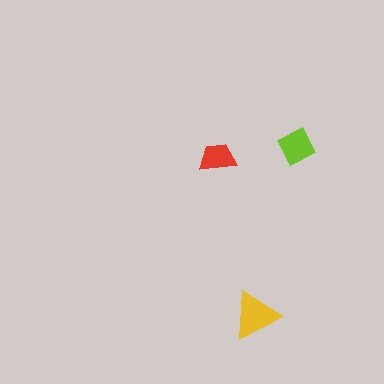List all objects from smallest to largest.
The red trapezoid, the lime square, the yellow triangle.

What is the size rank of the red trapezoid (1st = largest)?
3rd.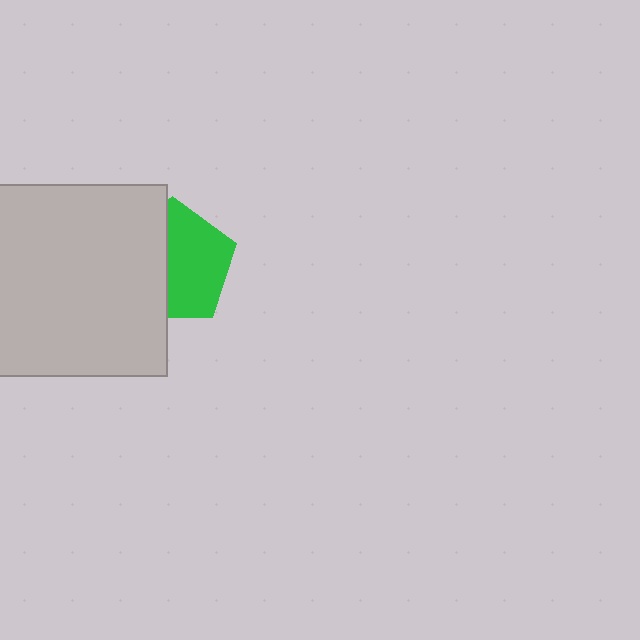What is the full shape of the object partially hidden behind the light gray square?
The partially hidden object is a green pentagon.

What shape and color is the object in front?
The object in front is a light gray square.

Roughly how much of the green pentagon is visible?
About half of it is visible (roughly 56%).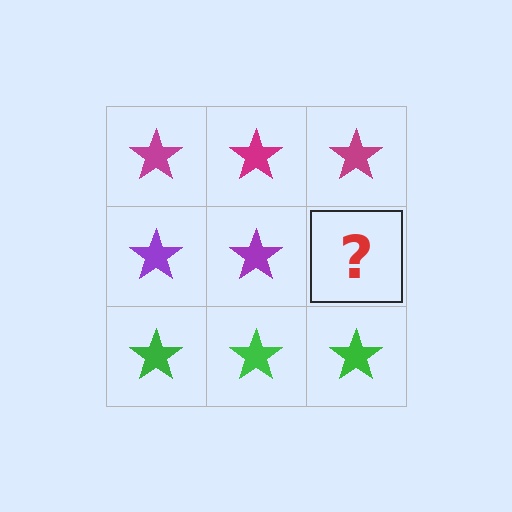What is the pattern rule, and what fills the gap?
The rule is that each row has a consistent color. The gap should be filled with a purple star.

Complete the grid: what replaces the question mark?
The question mark should be replaced with a purple star.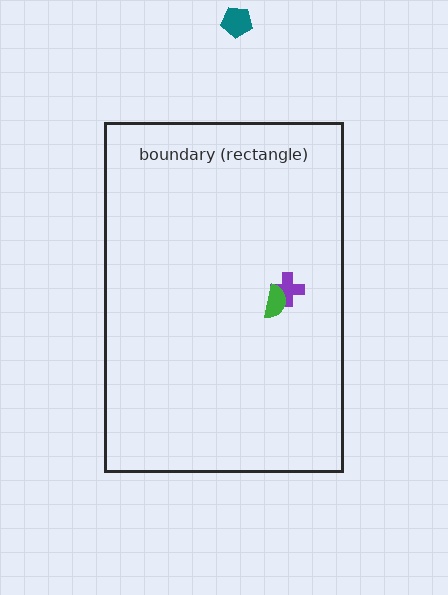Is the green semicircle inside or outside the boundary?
Inside.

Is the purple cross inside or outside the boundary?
Inside.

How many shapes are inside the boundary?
2 inside, 1 outside.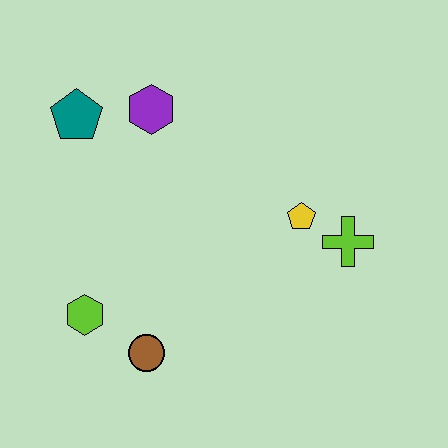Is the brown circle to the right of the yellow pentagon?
No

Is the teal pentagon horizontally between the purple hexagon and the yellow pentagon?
No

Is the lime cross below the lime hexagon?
No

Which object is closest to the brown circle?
The lime hexagon is closest to the brown circle.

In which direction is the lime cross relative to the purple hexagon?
The lime cross is to the right of the purple hexagon.